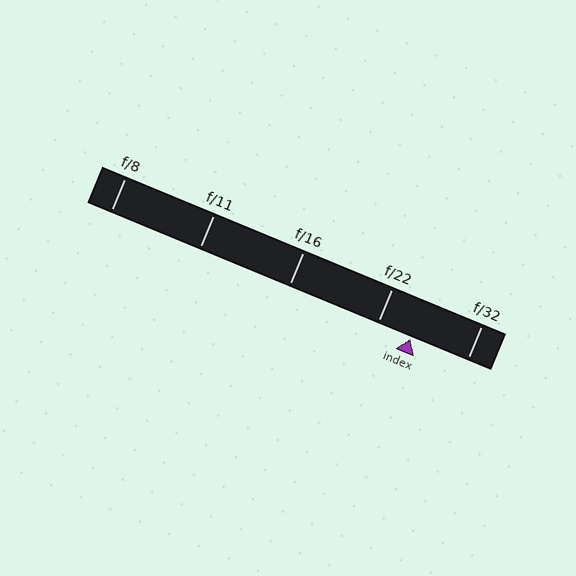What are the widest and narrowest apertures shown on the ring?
The widest aperture shown is f/8 and the narrowest is f/32.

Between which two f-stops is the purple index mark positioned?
The index mark is between f/22 and f/32.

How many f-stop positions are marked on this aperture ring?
There are 5 f-stop positions marked.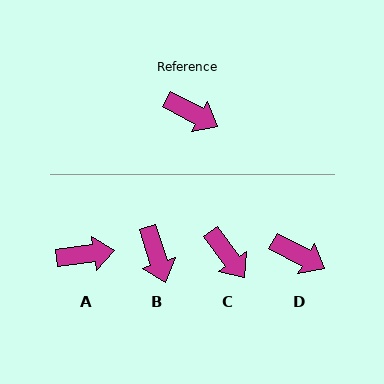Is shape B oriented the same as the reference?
No, it is off by about 43 degrees.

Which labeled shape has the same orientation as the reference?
D.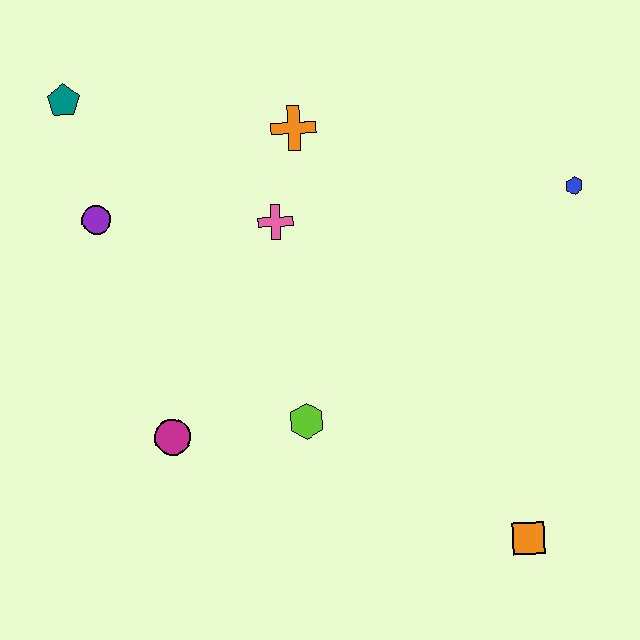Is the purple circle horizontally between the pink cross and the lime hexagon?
No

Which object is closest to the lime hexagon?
The magenta circle is closest to the lime hexagon.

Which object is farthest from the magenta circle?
The blue hexagon is farthest from the magenta circle.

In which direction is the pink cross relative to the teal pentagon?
The pink cross is to the right of the teal pentagon.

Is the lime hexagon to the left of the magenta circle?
No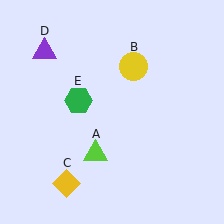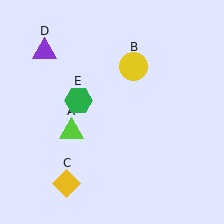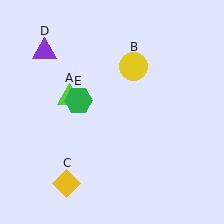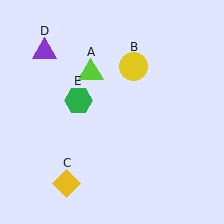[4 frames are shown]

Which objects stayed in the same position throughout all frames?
Yellow circle (object B) and yellow diamond (object C) and purple triangle (object D) and green hexagon (object E) remained stationary.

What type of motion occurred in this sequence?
The lime triangle (object A) rotated clockwise around the center of the scene.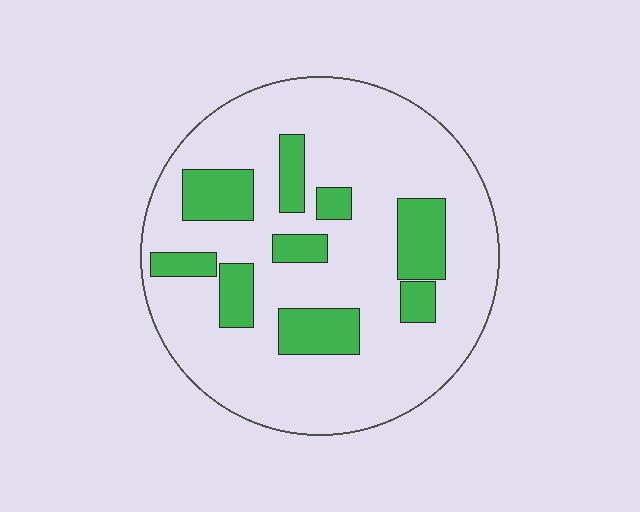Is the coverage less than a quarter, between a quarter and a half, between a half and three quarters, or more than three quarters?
Less than a quarter.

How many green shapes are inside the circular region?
9.